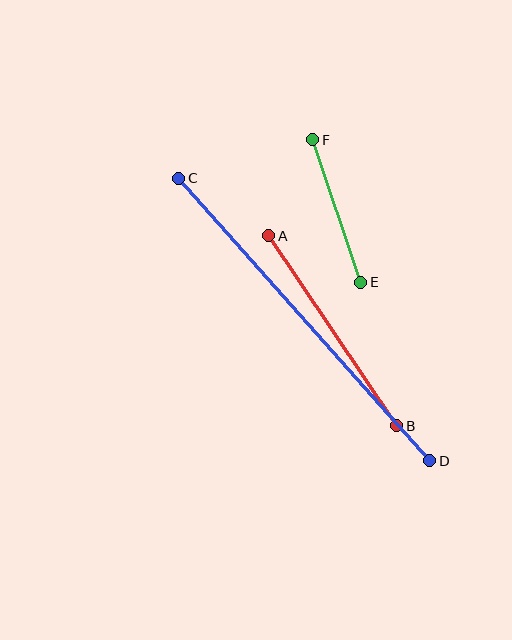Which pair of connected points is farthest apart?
Points C and D are farthest apart.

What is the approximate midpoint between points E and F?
The midpoint is at approximately (337, 211) pixels.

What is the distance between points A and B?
The distance is approximately 229 pixels.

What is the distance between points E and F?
The distance is approximately 150 pixels.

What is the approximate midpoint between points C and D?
The midpoint is at approximately (304, 320) pixels.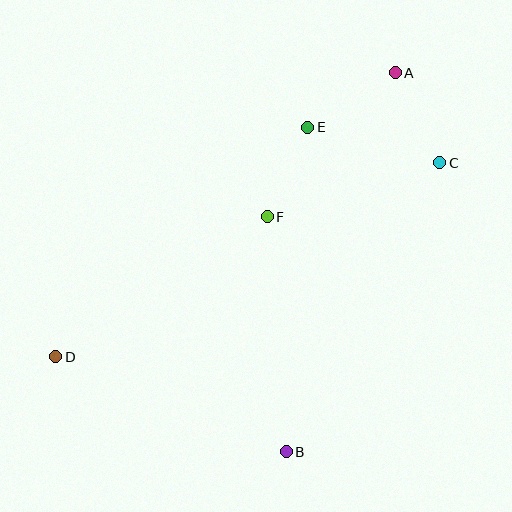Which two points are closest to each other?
Points E and F are closest to each other.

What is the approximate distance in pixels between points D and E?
The distance between D and E is approximately 341 pixels.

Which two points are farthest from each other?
Points A and D are farthest from each other.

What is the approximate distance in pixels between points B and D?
The distance between B and D is approximately 249 pixels.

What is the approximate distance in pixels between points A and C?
The distance between A and C is approximately 100 pixels.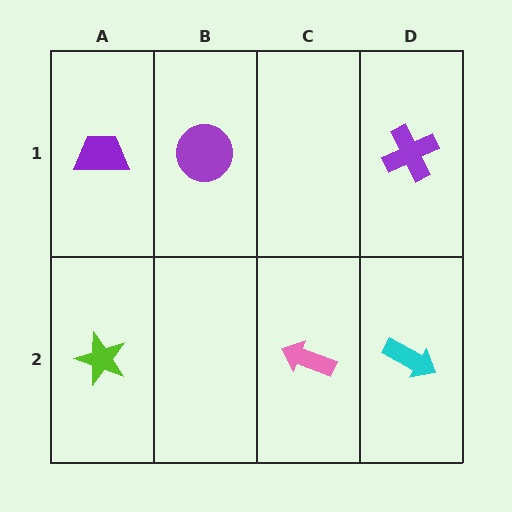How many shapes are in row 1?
3 shapes.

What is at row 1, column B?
A purple circle.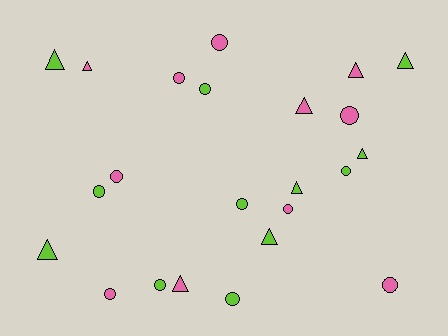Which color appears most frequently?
Lime, with 12 objects.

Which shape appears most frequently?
Circle, with 13 objects.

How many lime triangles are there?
There are 6 lime triangles.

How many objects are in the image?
There are 23 objects.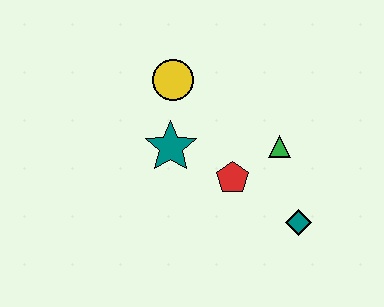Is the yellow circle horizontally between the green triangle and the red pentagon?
No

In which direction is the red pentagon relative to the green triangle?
The red pentagon is to the left of the green triangle.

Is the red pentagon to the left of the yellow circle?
No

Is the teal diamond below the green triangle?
Yes